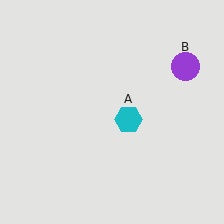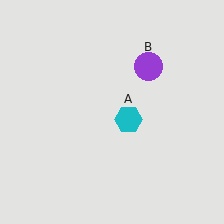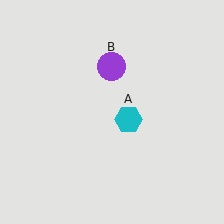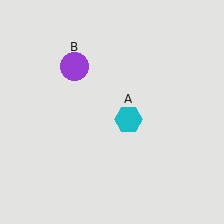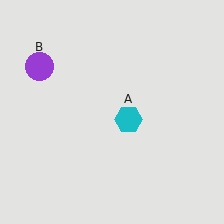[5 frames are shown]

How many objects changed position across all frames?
1 object changed position: purple circle (object B).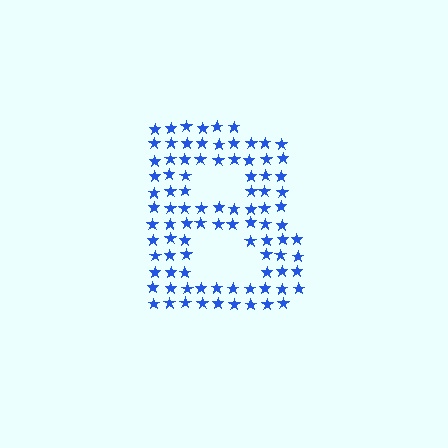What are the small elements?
The small elements are stars.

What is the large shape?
The large shape is the letter B.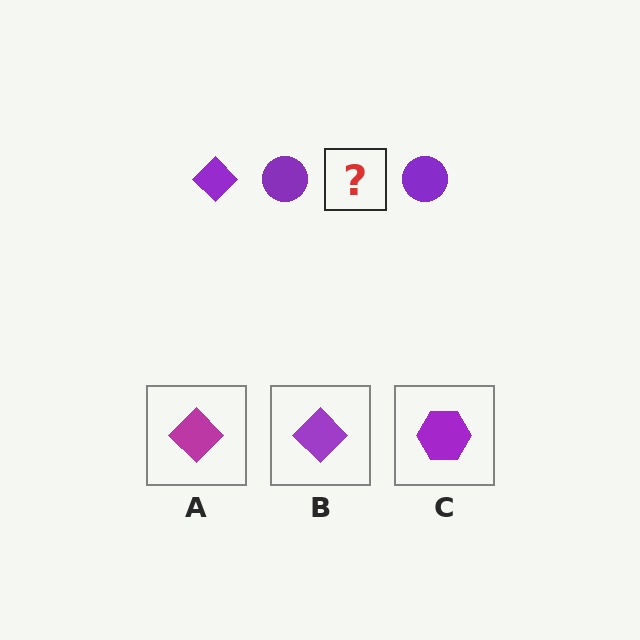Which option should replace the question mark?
Option B.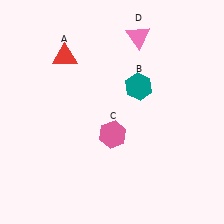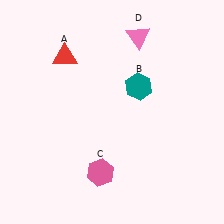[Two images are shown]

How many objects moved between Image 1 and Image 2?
1 object moved between the two images.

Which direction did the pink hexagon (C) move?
The pink hexagon (C) moved down.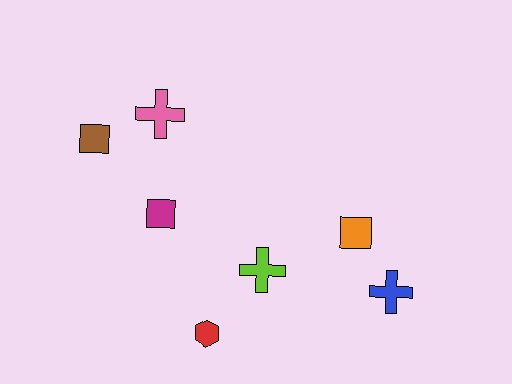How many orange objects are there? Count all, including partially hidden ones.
There is 1 orange object.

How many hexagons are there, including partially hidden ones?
There is 1 hexagon.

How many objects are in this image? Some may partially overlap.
There are 7 objects.